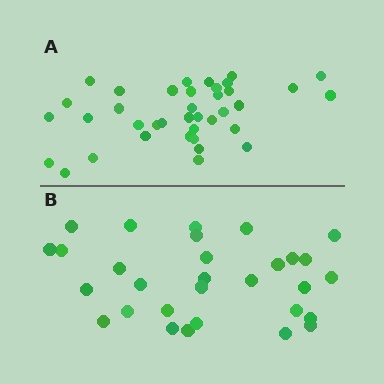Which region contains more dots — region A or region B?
Region A (the top region) has more dots.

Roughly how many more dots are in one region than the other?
Region A has roughly 8 or so more dots than region B.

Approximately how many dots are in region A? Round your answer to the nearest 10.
About 40 dots. (The exact count is 38, which rounds to 40.)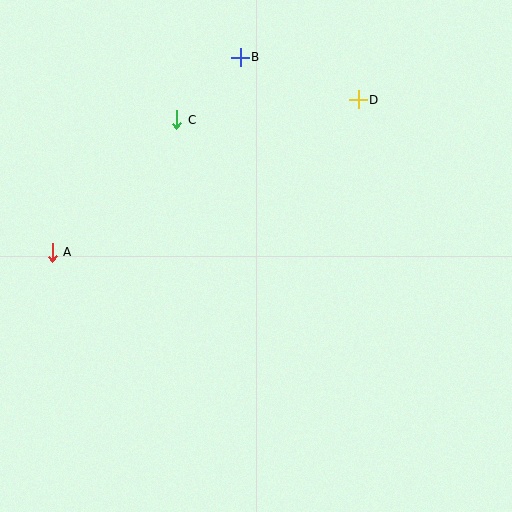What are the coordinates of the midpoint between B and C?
The midpoint between B and C is at (209, 89).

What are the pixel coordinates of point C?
Point C is at (177, 120).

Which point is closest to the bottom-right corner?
Point D is closest to the bottom-right corner.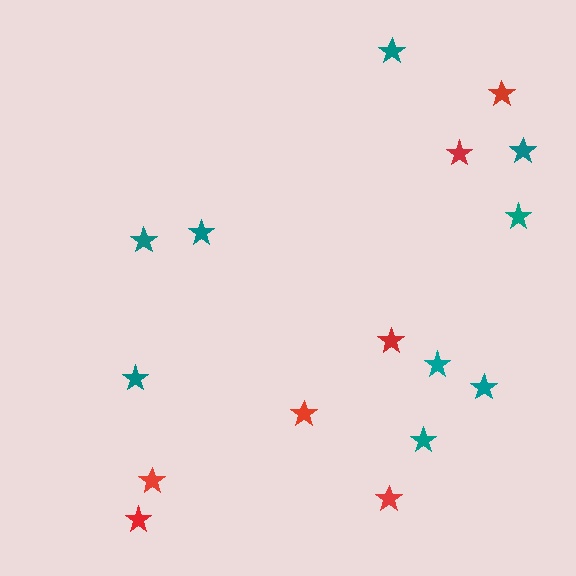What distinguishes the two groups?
There are 2 groups: one group of teal stars (9) and one group of red stars (7).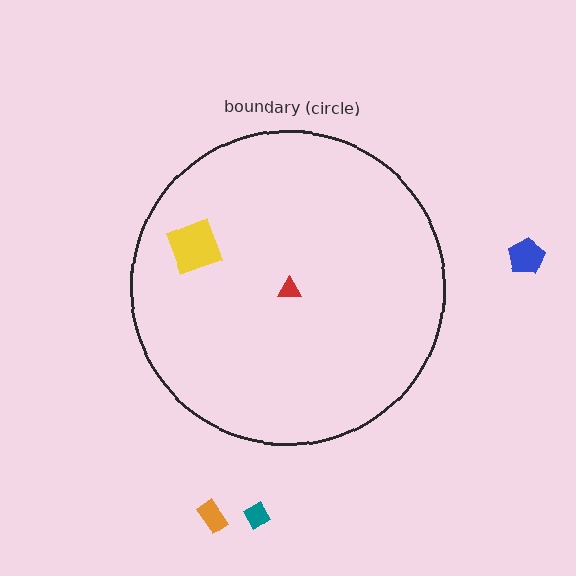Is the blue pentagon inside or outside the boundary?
Outside.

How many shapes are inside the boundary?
2 inside, 3 outside.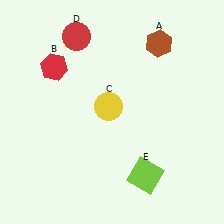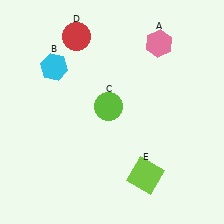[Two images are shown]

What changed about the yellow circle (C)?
In Image 1, C is yellow. In Image 2, it changed to lime.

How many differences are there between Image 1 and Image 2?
There are 3 differences between the two images.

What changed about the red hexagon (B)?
In Image 1, B is red. In Image 2, it changed to cyan.